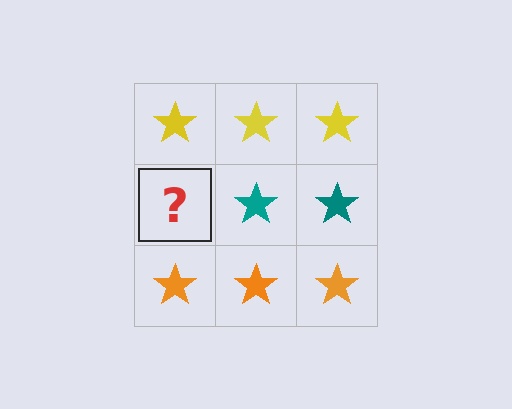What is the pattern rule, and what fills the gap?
The rule is that each row has a consistent color. The gap should be filled with a teal star.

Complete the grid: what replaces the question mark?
The question mark should be replaced with a teal star.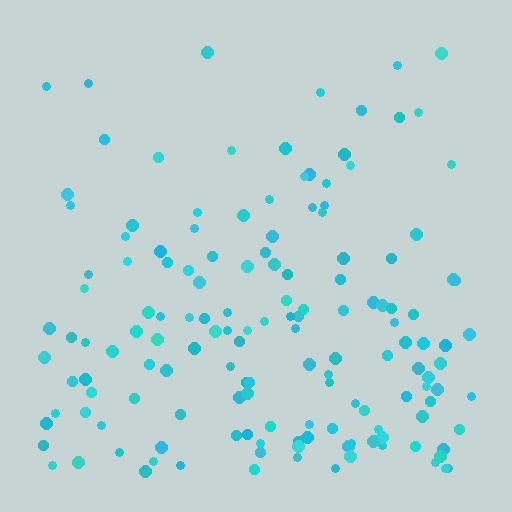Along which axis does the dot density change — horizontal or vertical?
Vertical.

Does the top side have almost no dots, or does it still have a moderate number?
Still a moderate number, just noticeably fewer than the bottom.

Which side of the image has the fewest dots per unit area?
The top.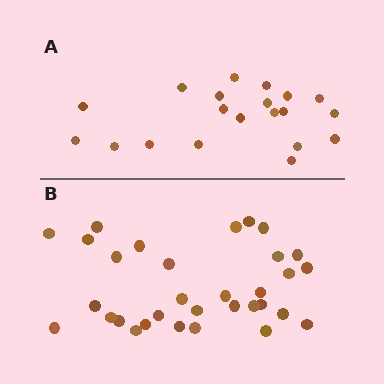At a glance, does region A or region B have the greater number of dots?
Region B (the bottom region) has more dots.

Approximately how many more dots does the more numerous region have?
Region B has roughly 12 or so more dots than region A.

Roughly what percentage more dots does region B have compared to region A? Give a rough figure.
About 60% more.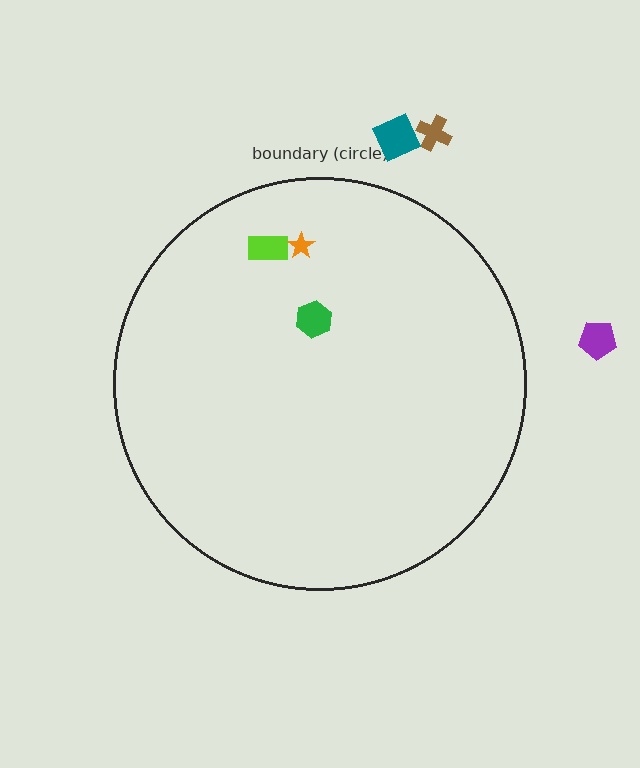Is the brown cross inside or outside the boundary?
Outside.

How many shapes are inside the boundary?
3 inside, 3 outside.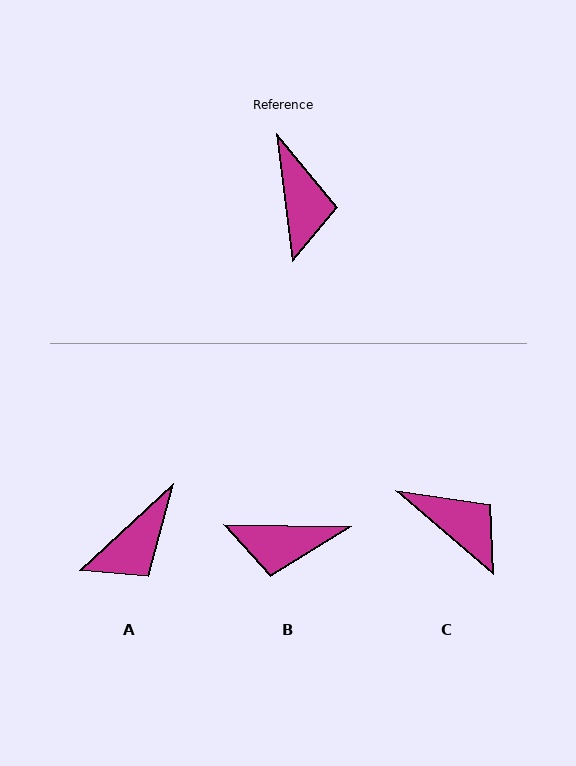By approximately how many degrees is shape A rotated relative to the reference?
Approximately 54 degrees clockwise.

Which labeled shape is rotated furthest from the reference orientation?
B, about 98 degrees away.